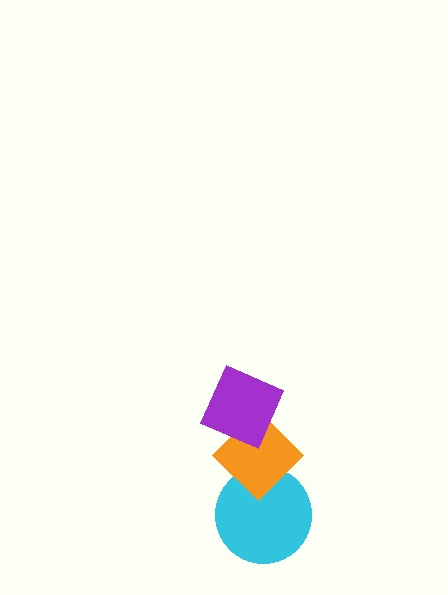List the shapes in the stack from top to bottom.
From top to bottom: the purple diamond, the orange diamond, the cyan circle.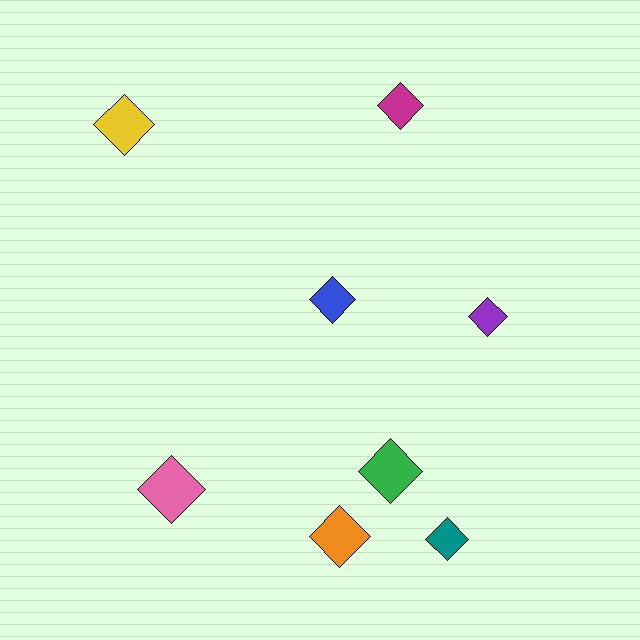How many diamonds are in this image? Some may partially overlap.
There are 8 diamonds.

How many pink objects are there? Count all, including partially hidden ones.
There is 1 pink object.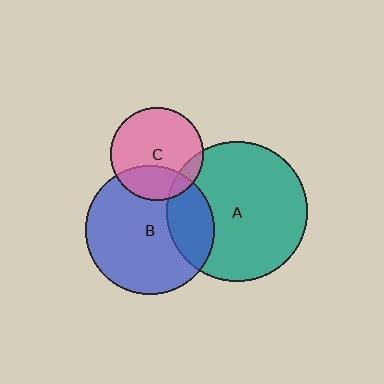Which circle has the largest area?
Circle A (teal).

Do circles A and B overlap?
Yes.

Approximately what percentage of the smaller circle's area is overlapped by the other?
Approximately 25%.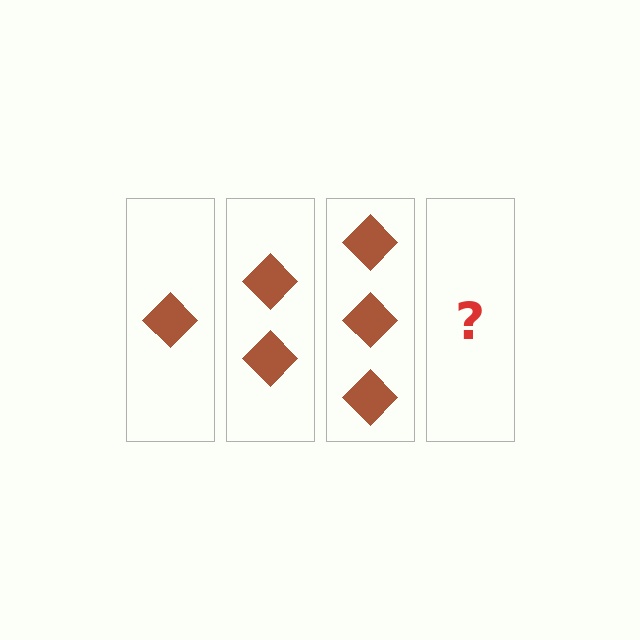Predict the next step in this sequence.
The next step is 4 diamonds.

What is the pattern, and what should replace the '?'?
The pattern is that each step adds one more diamond. The '?' should be 4 diamonds.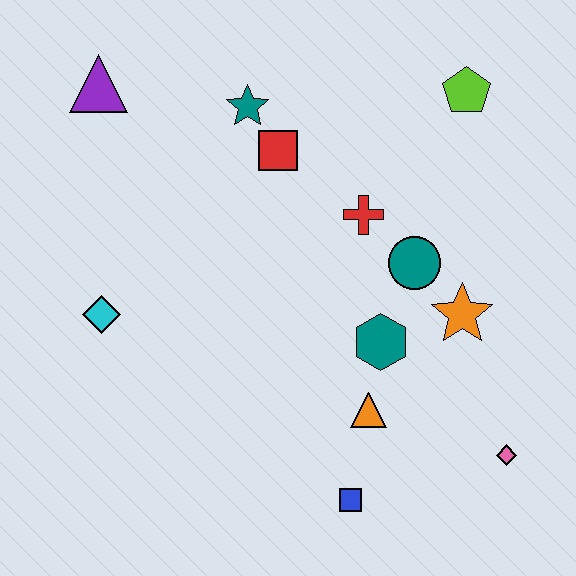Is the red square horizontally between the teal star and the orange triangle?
Yes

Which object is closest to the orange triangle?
The teal hexagon is closest to the orange triangle.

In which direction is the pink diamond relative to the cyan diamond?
The pink diamond is to the right of the cyan diamond.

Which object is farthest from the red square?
The pink diamond is farthest from the red square.